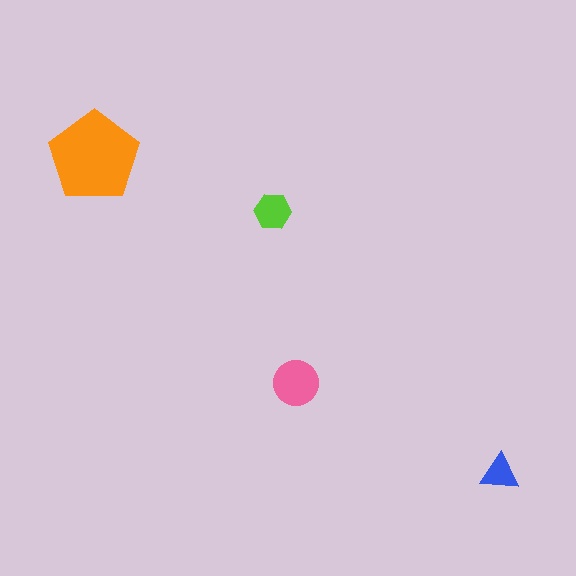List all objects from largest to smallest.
The orange pentagon, the pink circle, the lime hexagon, the blue triangle.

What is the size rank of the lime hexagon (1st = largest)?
3rd.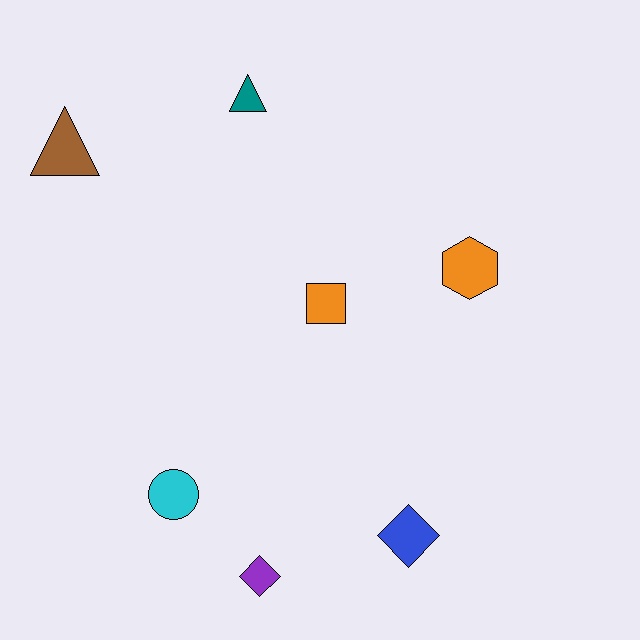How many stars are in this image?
There are no stars.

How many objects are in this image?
There are 7 objects.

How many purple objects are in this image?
There is 1 purple object.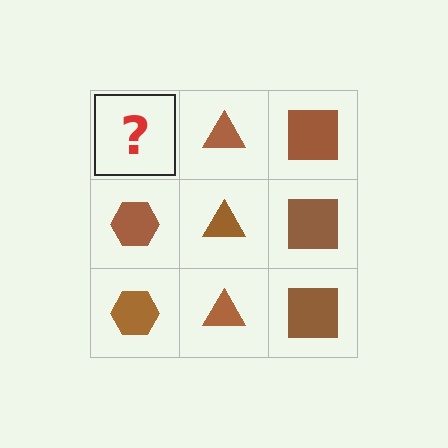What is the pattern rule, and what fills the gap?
The rule is that each column has a consistent shape. The gap should be filled with a brown hexagon.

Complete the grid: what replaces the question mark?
The question mark should be replaced with a brown hexagon.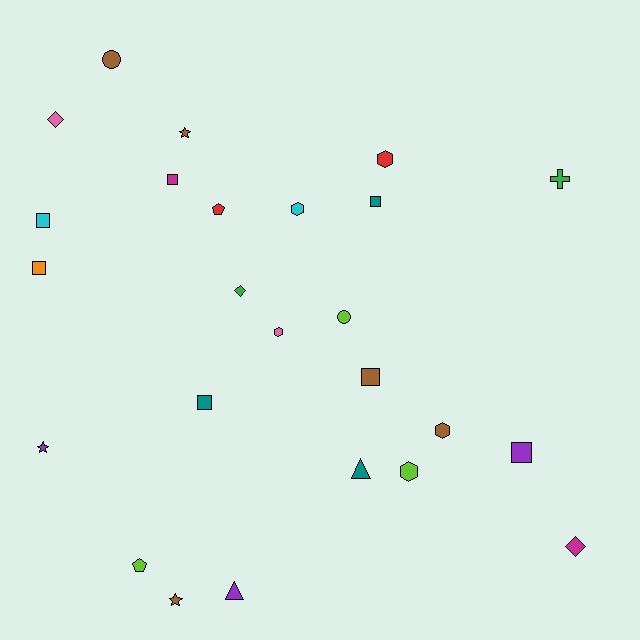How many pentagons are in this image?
There are 2 pentagons.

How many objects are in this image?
There are 25 objects.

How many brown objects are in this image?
There are 5 brown objects.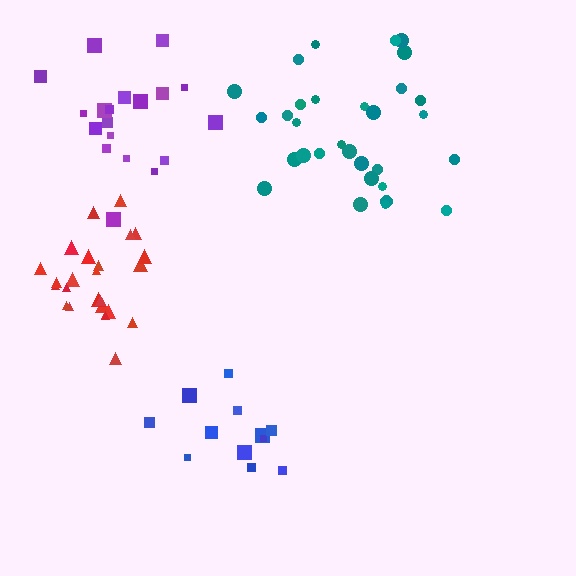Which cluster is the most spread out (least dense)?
Blue.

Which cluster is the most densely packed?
Red.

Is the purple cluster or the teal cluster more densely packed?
Teal.